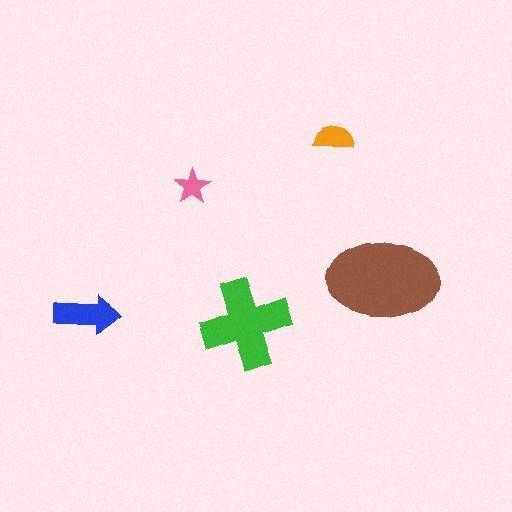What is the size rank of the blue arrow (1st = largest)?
3rd.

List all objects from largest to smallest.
The brown ellipse, the green cross, the blue arrow, the orange semicircle, the pink star.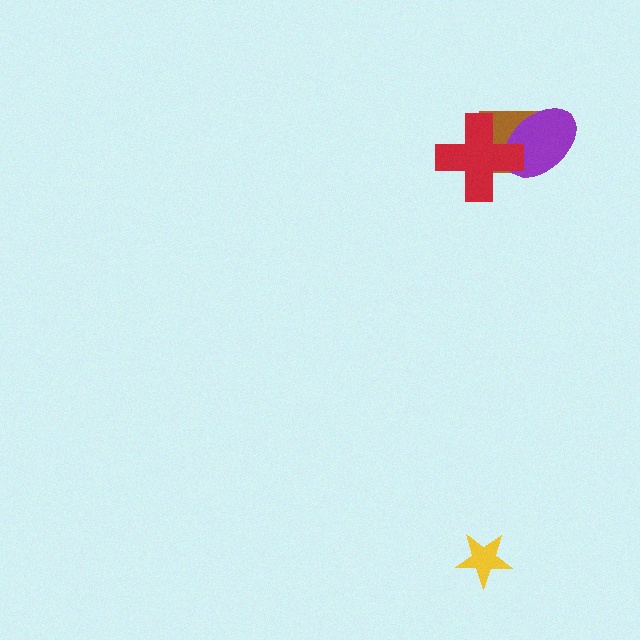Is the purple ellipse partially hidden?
Yes, it is partially covered by another shape.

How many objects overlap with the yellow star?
0 objects overlap with the yellow star.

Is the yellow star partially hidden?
No, no other shape covers it.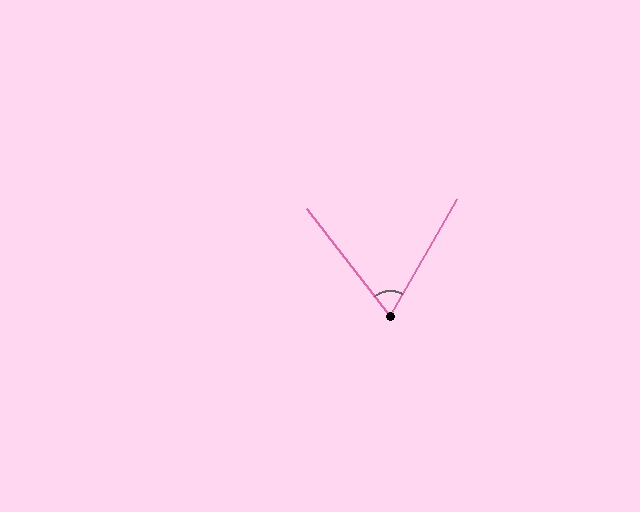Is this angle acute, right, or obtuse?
It is acute.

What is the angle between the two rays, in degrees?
Approximately 68 degrees.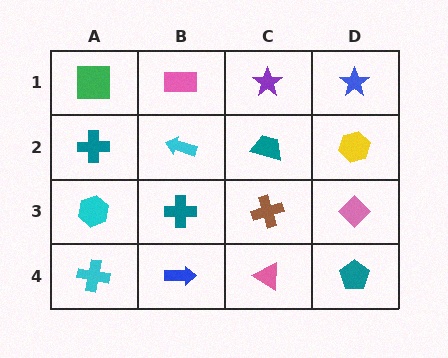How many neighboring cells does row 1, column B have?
3.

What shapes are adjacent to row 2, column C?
A purple star (row 1, column C), a brown cross (row 3, column C), a cyan arrow (row 2, column B), a yellow hexagon (row 2, column D).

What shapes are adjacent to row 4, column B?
A teal cross (row 3, column B), a cyan cross (row 4, column A), a pink triangle (row 4, column C).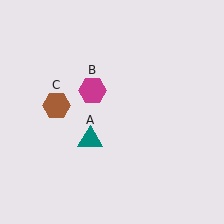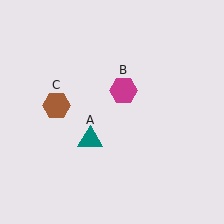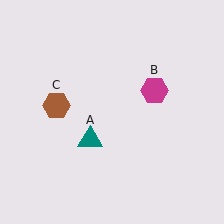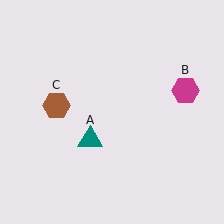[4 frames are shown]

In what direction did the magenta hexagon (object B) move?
The magenta hexagon (object B) moved right.